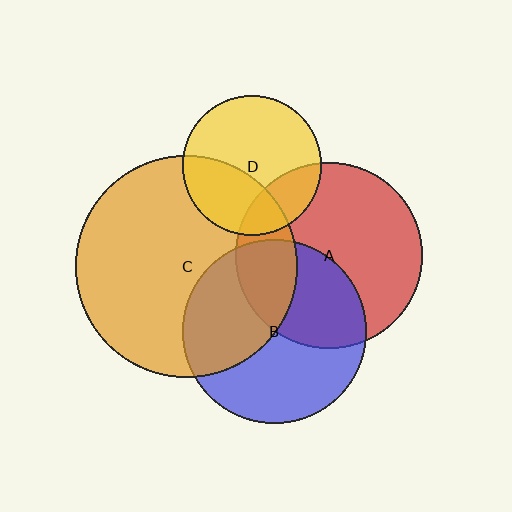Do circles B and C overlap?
Yes.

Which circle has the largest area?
Circle C (orange).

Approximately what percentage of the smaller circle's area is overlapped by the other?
Approximately 45%.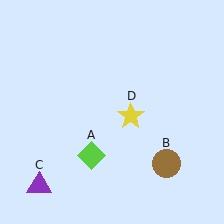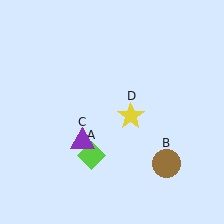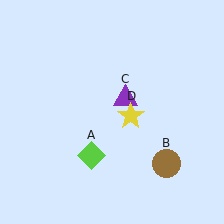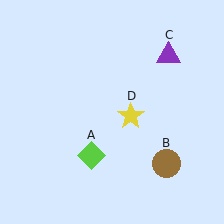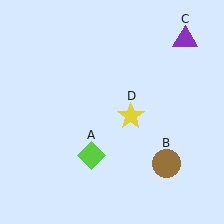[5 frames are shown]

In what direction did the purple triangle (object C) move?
The purple triangle (object C) moved up and to the right.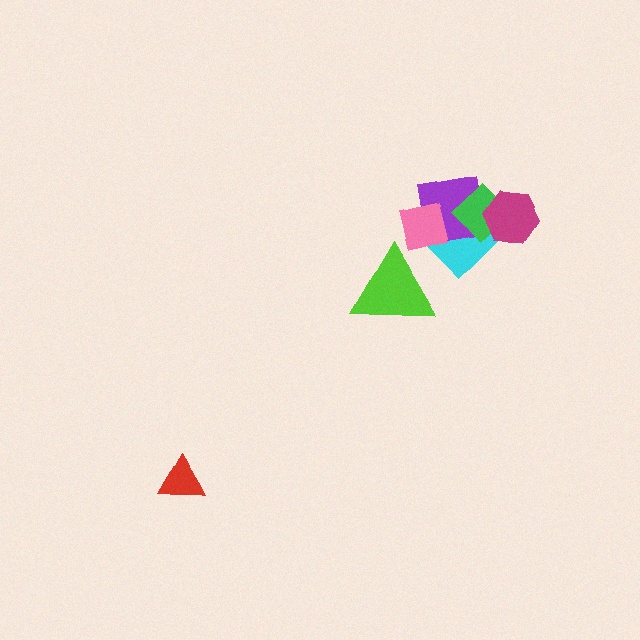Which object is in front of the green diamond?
The magenta hexagon is in front of the green diamond.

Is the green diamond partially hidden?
Yes, it is partially covered by another shape.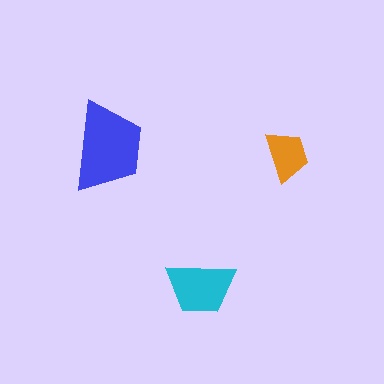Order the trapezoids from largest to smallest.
the blue one, the cyan one, the orange one.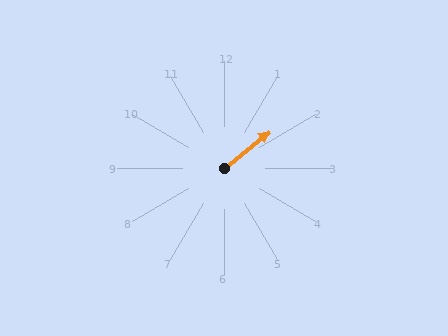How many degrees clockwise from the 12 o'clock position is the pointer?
Approximately 51 degrees.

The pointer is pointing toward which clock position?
Roughly 2 o'clock.